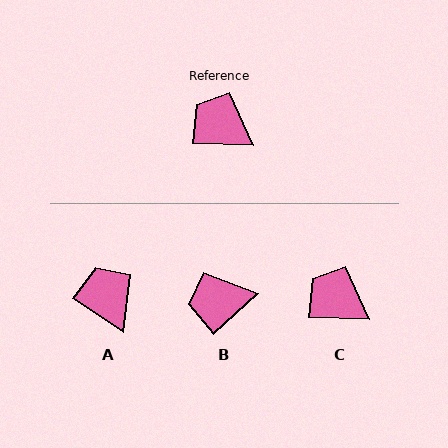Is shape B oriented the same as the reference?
No, it is off by about 44 degrees.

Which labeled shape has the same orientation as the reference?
C.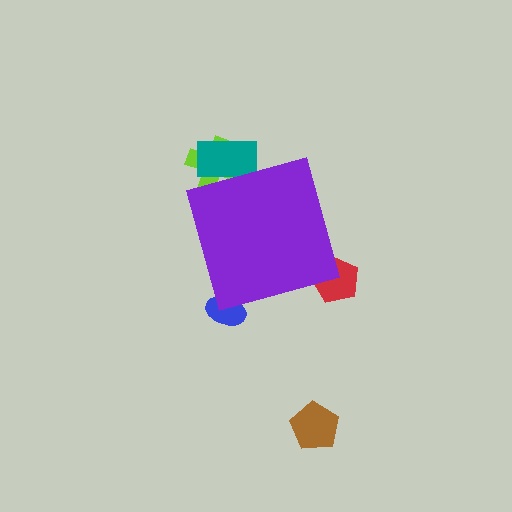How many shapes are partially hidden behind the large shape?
4 shapes are partially hidden.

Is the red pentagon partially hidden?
Yes, the red pentagon is partially hidden behind the purple diamond.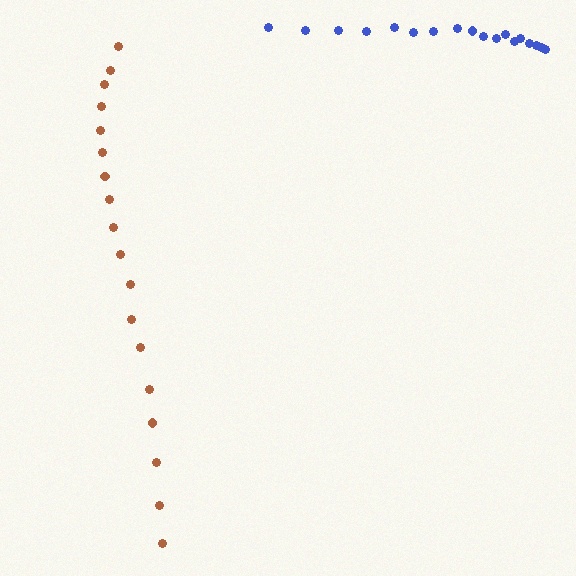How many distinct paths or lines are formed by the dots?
There are 2 distinct paths.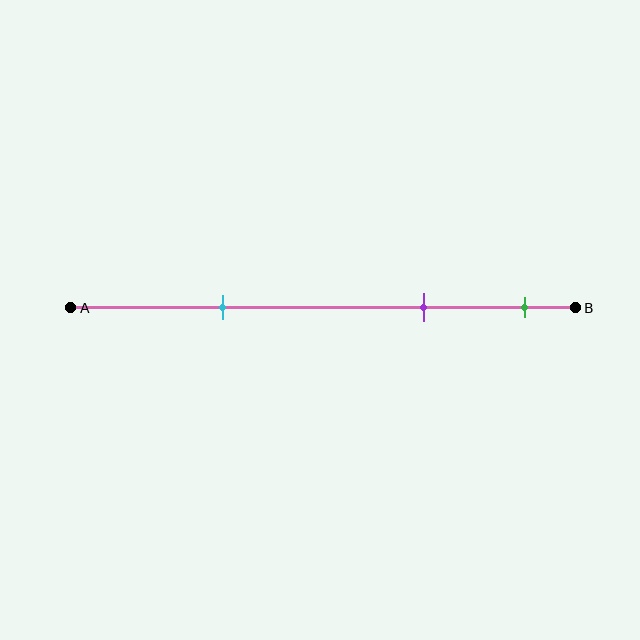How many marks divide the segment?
There are 3 marks dividing the segment.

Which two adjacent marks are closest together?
The purple and green marks are the closest adjacent pair.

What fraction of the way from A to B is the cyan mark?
The cyan mark is approximately 30% (0.3) of the way from A to B.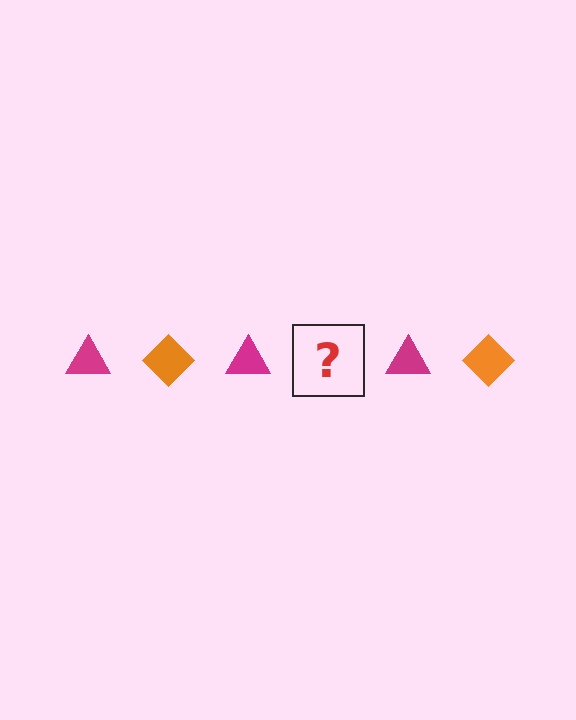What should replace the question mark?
The question mark should be replaced with an orange diamond.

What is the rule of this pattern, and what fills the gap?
The rule is that the pattern alternates between magenta triangle and orange diamond. The gap should be filled with an orange diamond.